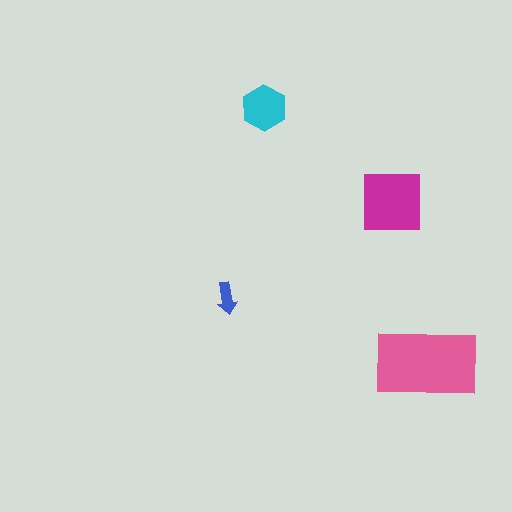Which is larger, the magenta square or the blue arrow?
The magenta square.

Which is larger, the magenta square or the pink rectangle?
The pink rectangle.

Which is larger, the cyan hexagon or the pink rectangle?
The pink rectangle.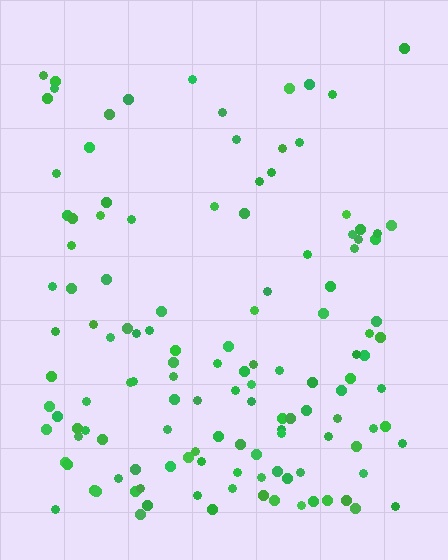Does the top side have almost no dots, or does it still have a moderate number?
Still a moderate number, just noticeably fewer than the bottom.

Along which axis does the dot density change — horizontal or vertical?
Vertical.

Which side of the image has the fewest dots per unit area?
The top.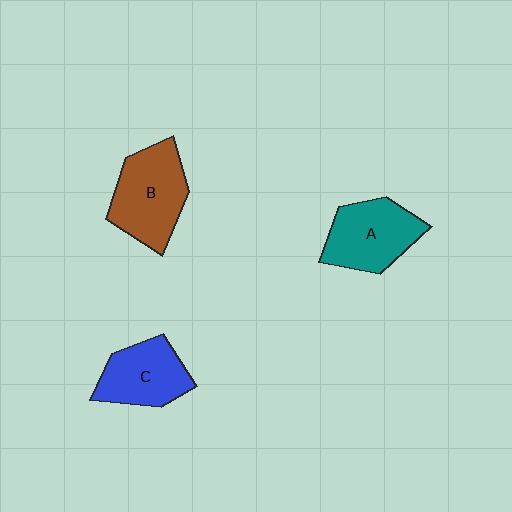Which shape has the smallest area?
Shape C (blue).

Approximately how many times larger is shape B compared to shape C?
Approximately 1.2 times.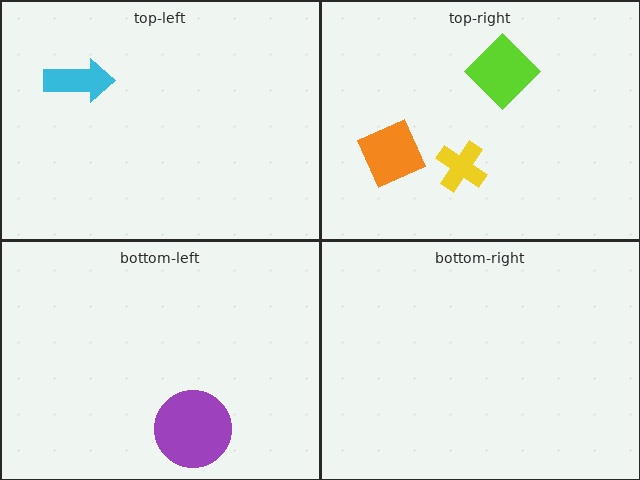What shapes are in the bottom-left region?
The purple circle.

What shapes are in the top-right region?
The yellow cross, the orange square, the lime diamond.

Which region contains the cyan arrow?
The top-left region.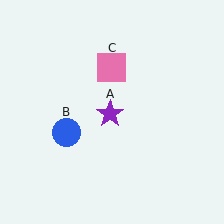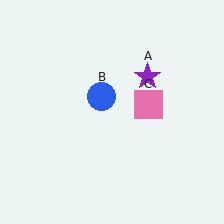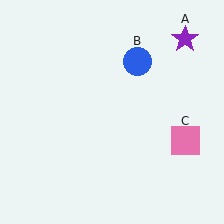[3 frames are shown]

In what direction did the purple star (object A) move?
The purple star (object A) moved up and to the right.